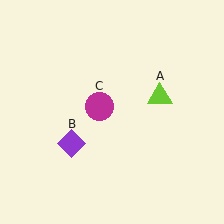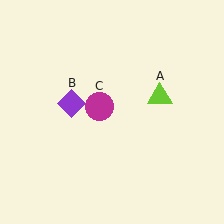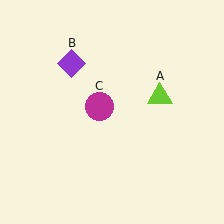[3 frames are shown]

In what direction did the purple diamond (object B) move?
The purple diamond (object B) moved up.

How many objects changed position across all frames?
1 object changed position: purple diamond (object B).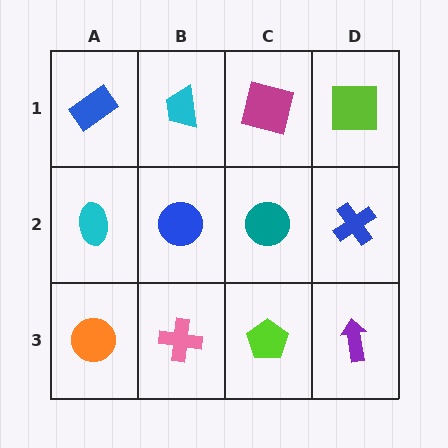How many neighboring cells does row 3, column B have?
3.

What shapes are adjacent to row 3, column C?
A teal circle (row 2, column C), a pink cross (row 3, column B), a purple arrow (row 3, column D).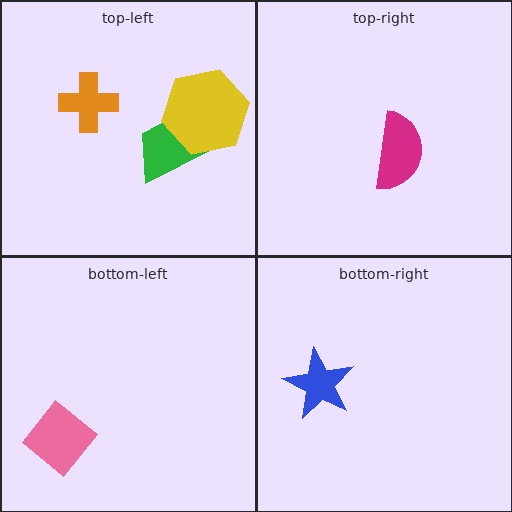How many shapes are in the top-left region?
3.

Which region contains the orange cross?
The top-left region.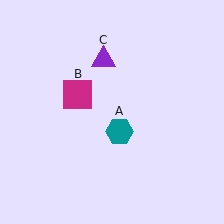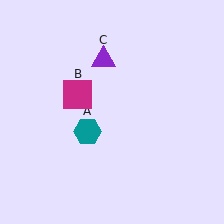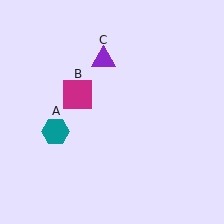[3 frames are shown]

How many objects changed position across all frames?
1 object changed position: teal hexagon (object A).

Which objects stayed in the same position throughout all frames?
Magenta square (object B) and purple triangle (object C) remained stationary.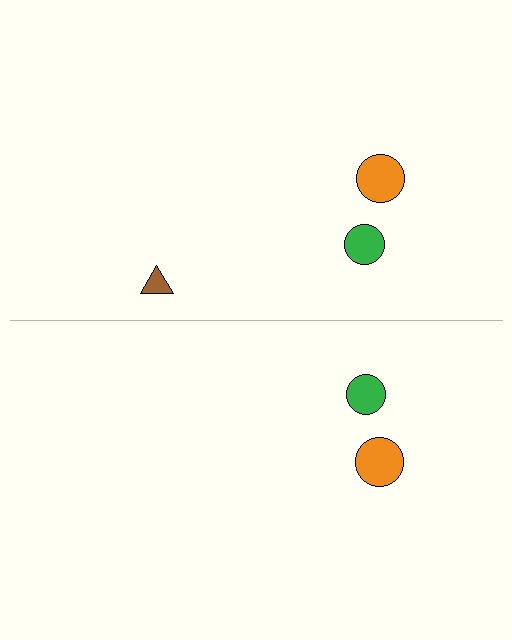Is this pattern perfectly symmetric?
No, the pattern is not perfectly symmetric. A brown triangle is missing from the bottom side.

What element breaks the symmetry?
A brown triangle is missing from the bottom side.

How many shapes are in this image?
There are 5 shapes in this image.